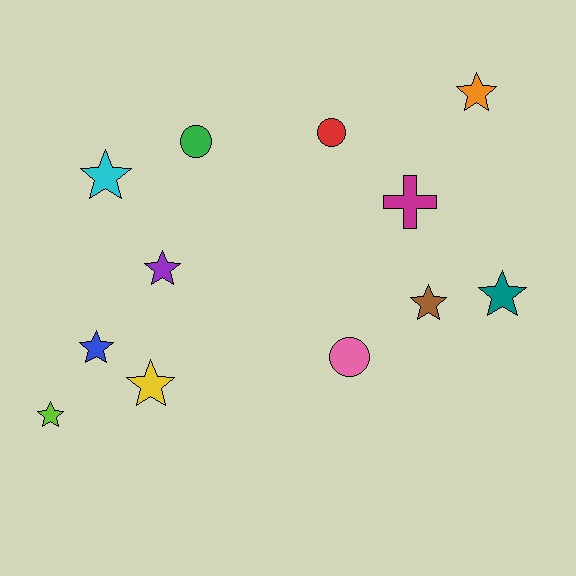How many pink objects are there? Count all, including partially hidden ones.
There is 1 pink object.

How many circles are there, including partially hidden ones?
There are 3 circles.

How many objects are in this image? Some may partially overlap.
There are 12 objects.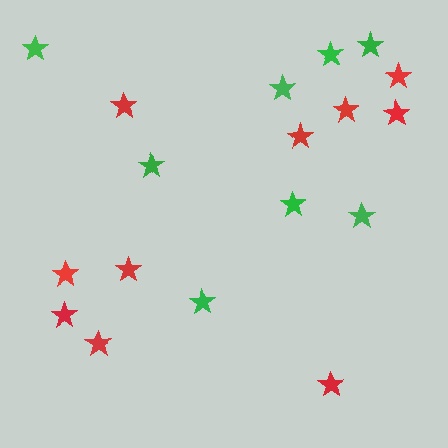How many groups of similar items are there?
There are 2 groups: one group of red stars (10) and one group of green stars (8).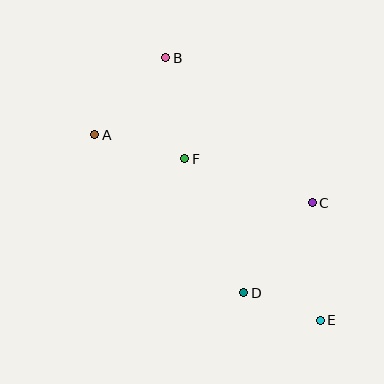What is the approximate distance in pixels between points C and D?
The distance between C and D is approximately 113 pixels.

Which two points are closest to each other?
Points D and E are closest to each other.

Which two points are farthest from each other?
Points B and E are farthest from each other.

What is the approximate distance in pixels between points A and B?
The distance between A and B is approximately 105 pixels.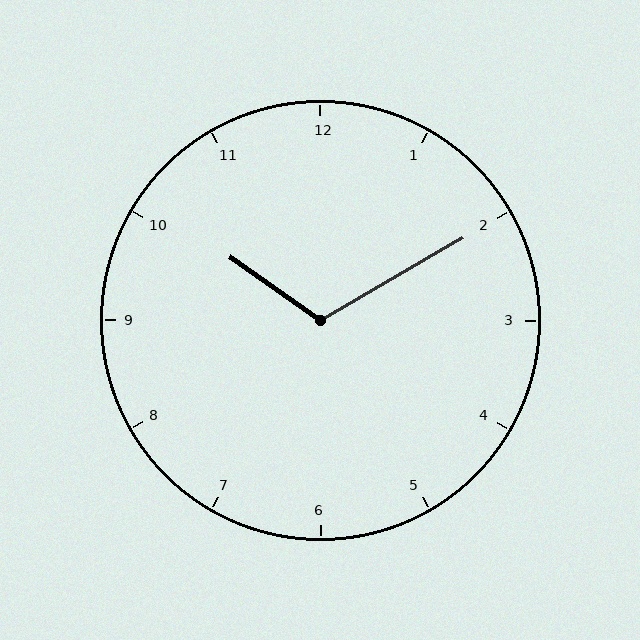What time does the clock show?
10:10.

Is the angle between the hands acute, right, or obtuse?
It is obtuse.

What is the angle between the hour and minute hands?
Approximately 115 degrees.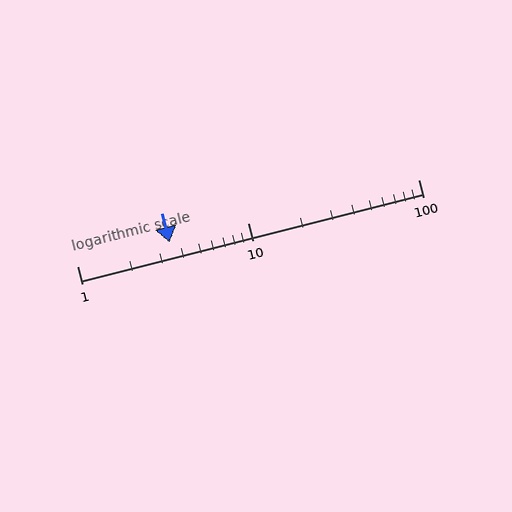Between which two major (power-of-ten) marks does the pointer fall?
The pointer is between 1 and 10.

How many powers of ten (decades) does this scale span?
The scale spans 2 decades, from 1 to 100.